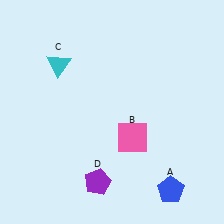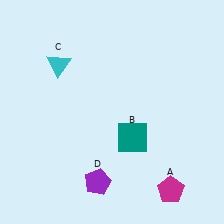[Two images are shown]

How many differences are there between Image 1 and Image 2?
There are 2 differences between the two images.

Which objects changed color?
A changed from blue to magenta. B changed from pink to teal.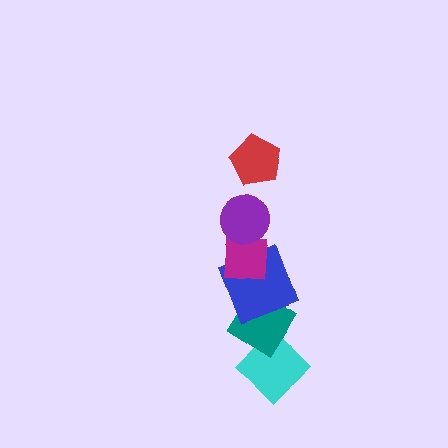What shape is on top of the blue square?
The magenta square is on top of the blue square.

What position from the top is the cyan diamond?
The cyan diamond is 6th from the top.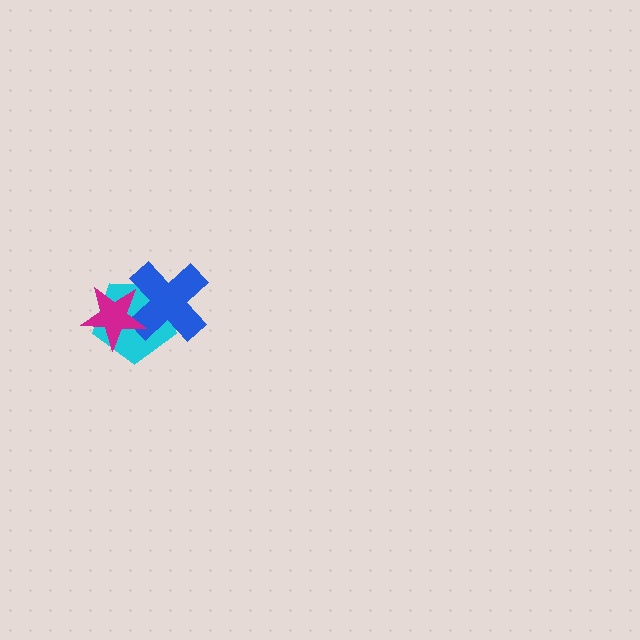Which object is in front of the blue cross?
The magenta star is in front of the blue cross.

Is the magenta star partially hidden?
No, no other shape covers it.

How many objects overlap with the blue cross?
2 objects overlap with the blue cross.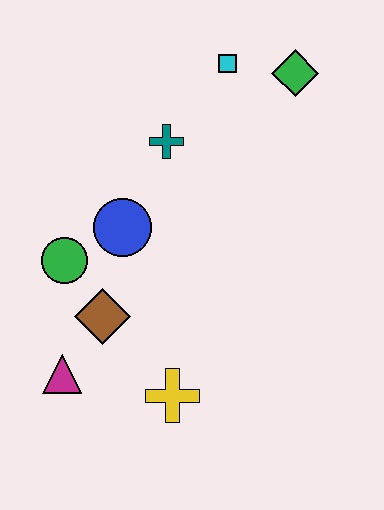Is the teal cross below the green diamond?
Yes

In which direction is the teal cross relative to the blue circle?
The teal cross is above the blue circle.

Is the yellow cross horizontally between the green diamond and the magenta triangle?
Yes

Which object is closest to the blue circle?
The green circle is closest to the blue circle.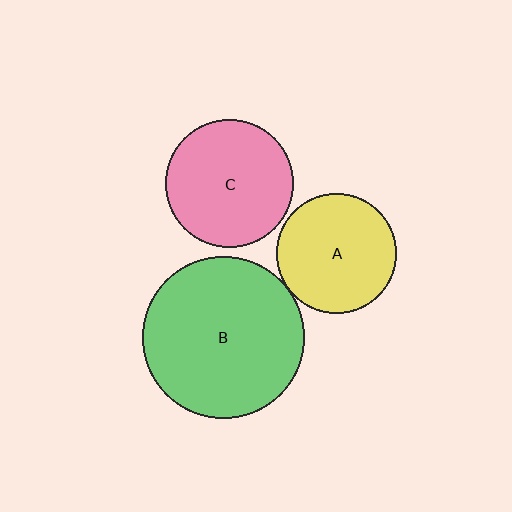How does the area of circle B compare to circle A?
Approximately 1.8 times.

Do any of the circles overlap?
No, none of the circles overlap.